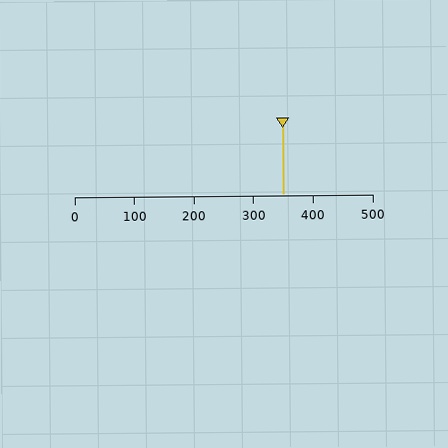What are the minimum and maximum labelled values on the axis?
The axis runs from 0 to 500.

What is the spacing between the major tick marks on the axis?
The major ticks are spaced 100 apart.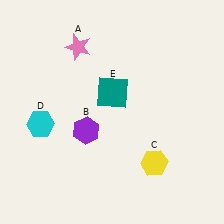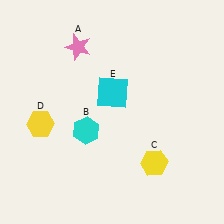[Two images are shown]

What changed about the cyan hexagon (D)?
In Image 1, D is cyan. In Image 2, it changed to yellow.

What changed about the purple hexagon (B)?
In Image 1, B is purple. In Image 2, it changed to cyan.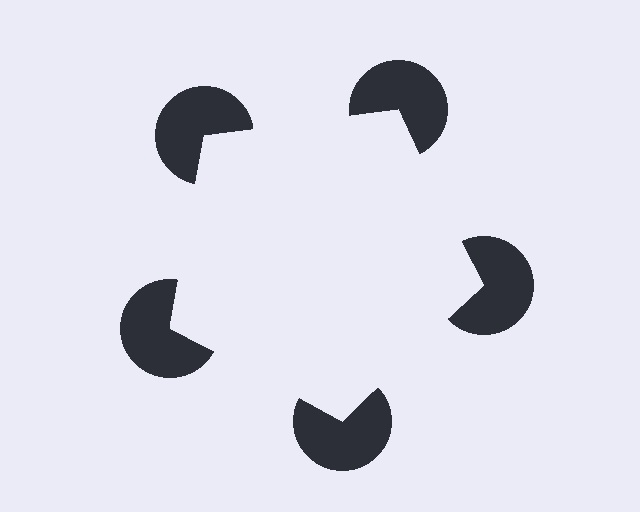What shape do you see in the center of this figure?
An illusory pentagon — its edges are inferred from the aligned wedge cuts in the pac-man discs, not physically drawn.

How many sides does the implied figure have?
5 sides.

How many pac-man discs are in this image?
There are 5 — one at each vertex of the illusory pentagon.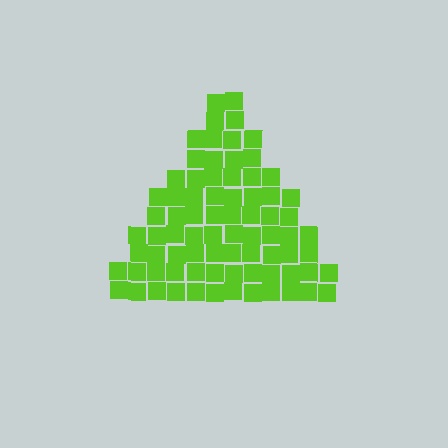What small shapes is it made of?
It is made of small squares.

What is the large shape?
The large shape is a triangle.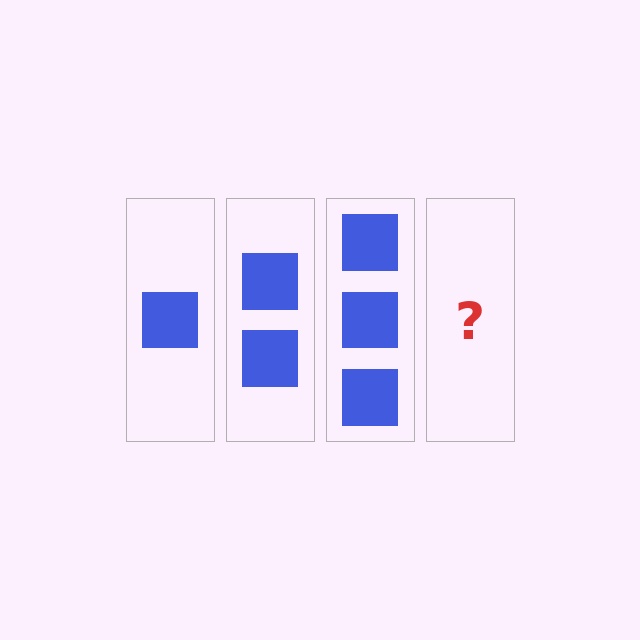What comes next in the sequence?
The next element should be 4 squares.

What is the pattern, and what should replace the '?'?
The pattern is that each step adds one more square. The '?' should be 4 squares.